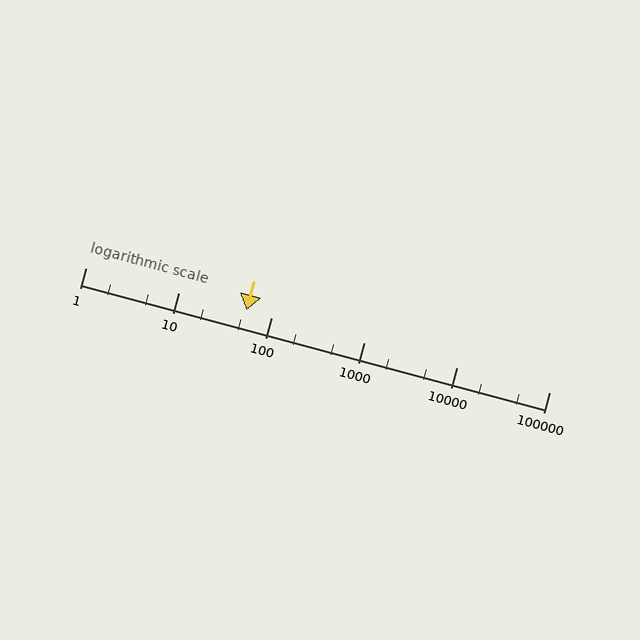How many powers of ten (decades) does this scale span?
The scale spans 5 decades, from 1 to 100000.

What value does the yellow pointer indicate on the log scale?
The pointer indicates approximately 54.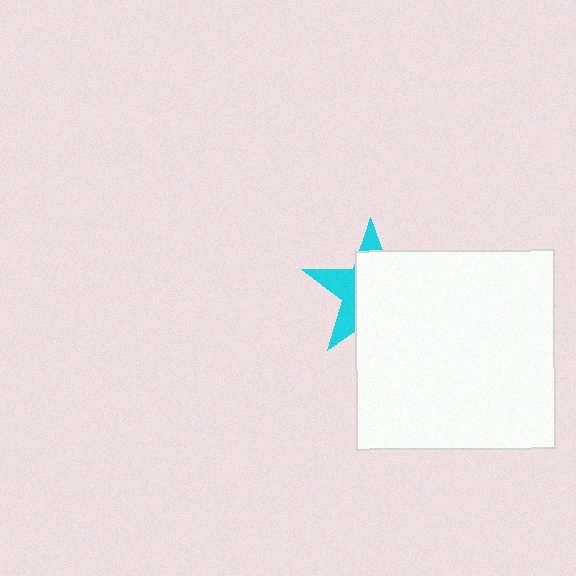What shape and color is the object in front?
The object in front is a white square.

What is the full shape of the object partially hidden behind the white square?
The partially hidden object is a cyan star.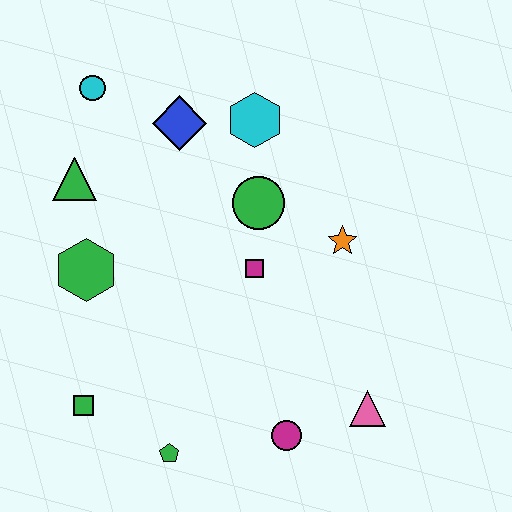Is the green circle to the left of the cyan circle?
No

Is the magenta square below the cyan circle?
Yes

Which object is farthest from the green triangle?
The pink triangle is farthest from the green triangle.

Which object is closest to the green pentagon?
The green square is closest to the green pentagon.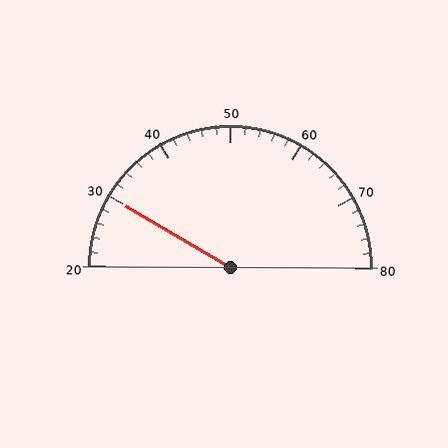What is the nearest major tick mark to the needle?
The nearest major tick mark is 30.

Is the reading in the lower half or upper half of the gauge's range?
The reading is in the lower half of the range (20 to 80).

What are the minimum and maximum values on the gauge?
The gauge ranges from 20 to 80.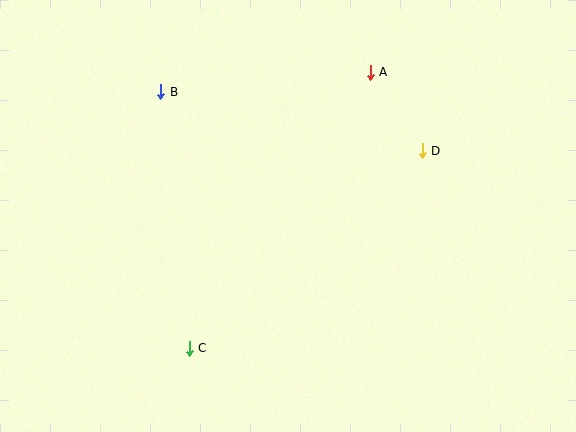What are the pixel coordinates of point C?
Point C is at (189, 348).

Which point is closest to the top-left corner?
Point B is closest to the top-left corner.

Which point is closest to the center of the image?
Point D at (422, 151) is closest to the center.